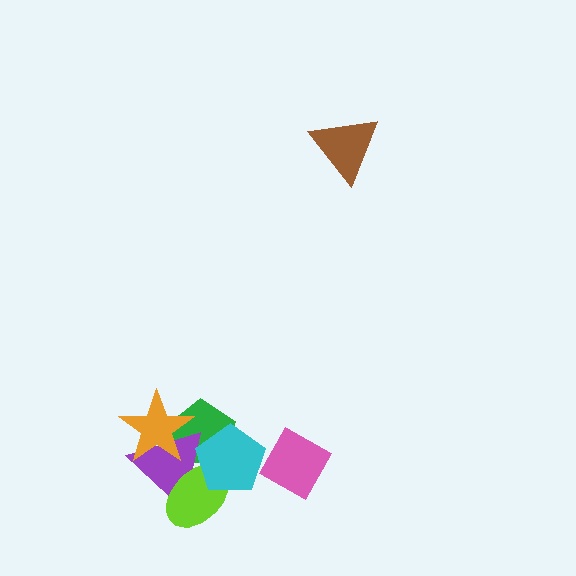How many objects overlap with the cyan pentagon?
3 objects overlap with the cyan pentagon.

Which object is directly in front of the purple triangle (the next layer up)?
The lime ellipse is directly in front of the purple triangle.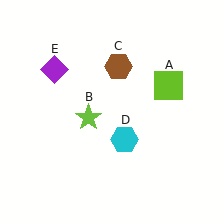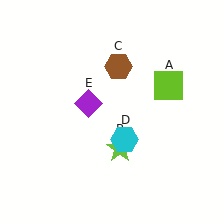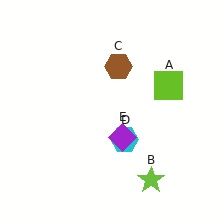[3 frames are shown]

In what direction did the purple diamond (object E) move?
The purple diamond (object E) moved down and to the right.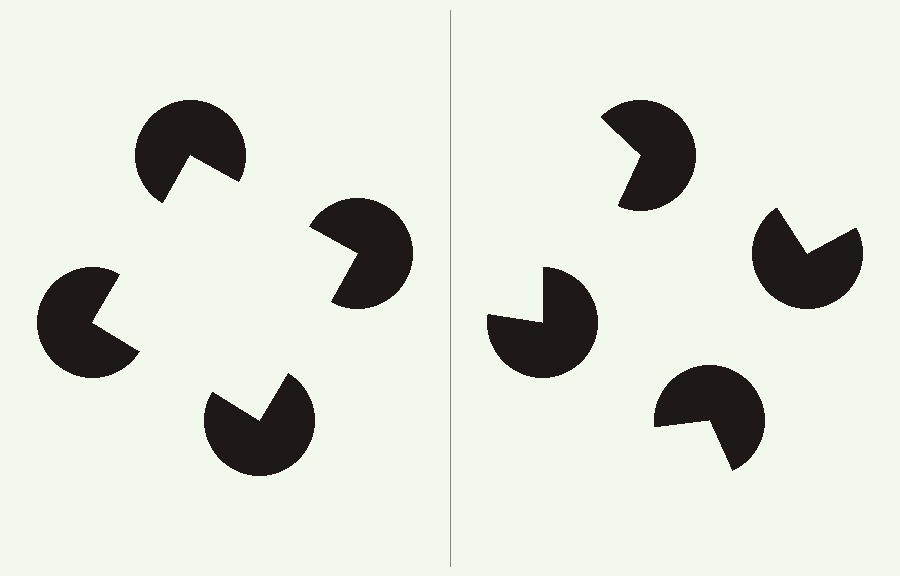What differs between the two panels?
The pac-man discs are positioned identically on both sides; only the wedge orientations differ. On the left they align to a square; on the right they are misaligned.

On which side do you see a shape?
An illusory square appears on the left side. On the right side the wedge cuts are rotated, so no coherent shape forms.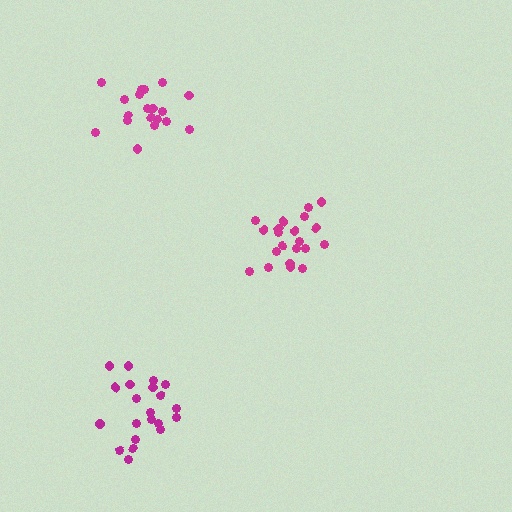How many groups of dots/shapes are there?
There are 3 groups.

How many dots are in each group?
Group 1: 21 dots, Group 2: 20 dots, Group 3: 21 dots (62 total).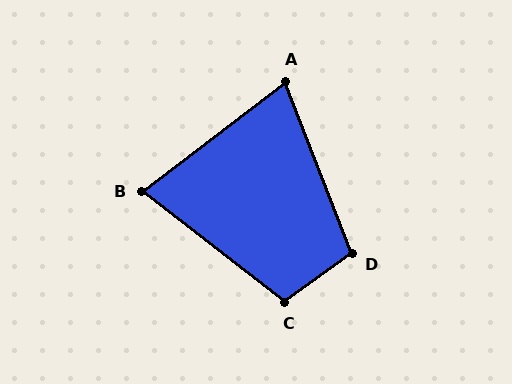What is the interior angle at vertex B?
Approximately 75 degrees (acute).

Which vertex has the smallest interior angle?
A, at approximately 74 degrees.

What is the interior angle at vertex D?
Approximately 105 degrees (obtuse).